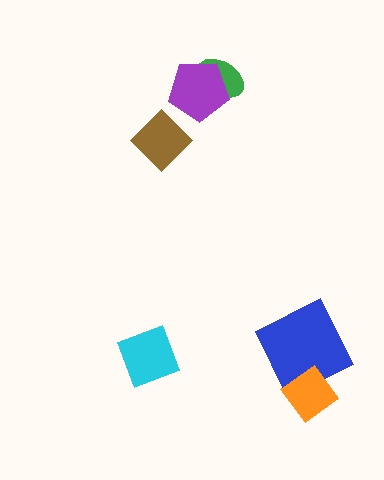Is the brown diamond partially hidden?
No, no other shape covers it.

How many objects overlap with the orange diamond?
1 object overlaps with the orange diamond.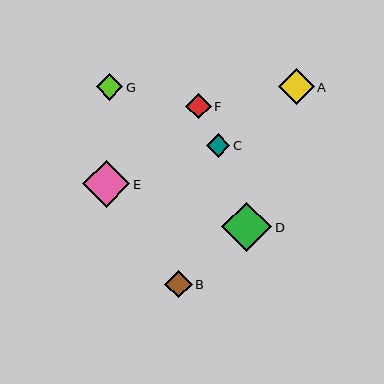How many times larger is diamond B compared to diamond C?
Diamond B is approximately 1.2 times the size of diamond C.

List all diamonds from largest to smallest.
From largest to smallest: D, E, A, B, G, F, C.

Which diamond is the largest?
Diamond D is the largest with a size of approximately 50 pixels.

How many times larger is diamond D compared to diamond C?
Diamond D is approximately 2.1 times the size of diamond C.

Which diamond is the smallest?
Diamond C is the smallest with a size of approximately 23 pixels.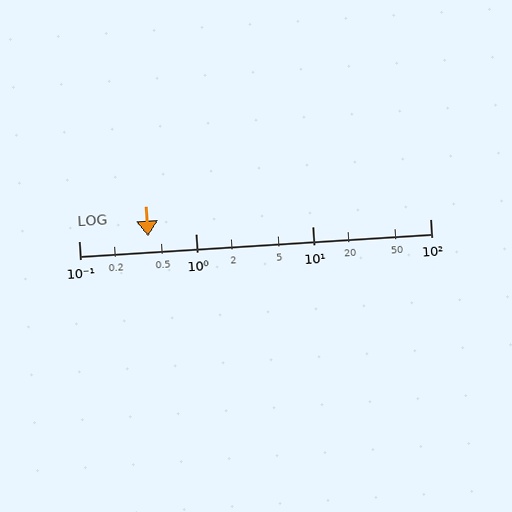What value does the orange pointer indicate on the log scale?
The pointer indicates approximately 0.39.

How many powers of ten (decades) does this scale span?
The scale spans 3 decades, from 0.1 to 100.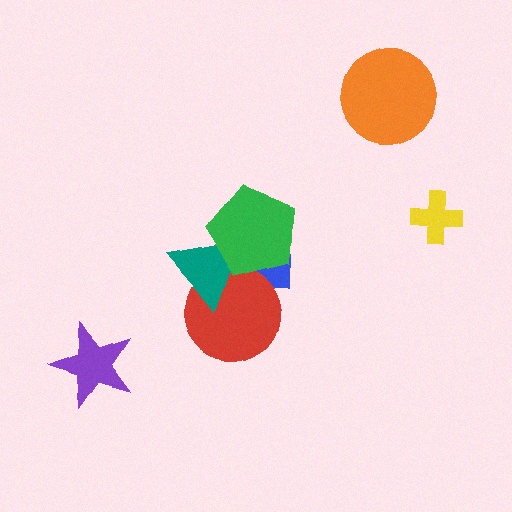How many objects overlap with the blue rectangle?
3 objects overlap with the blue rectangle.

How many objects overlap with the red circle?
3 objects overlap with the red circle.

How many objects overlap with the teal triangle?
3 objects overlap with the teal triangle.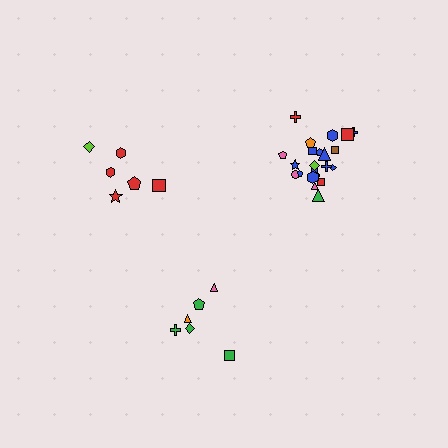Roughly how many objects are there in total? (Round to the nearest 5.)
Roughly 35 objects in total.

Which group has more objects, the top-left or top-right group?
The top-right group.